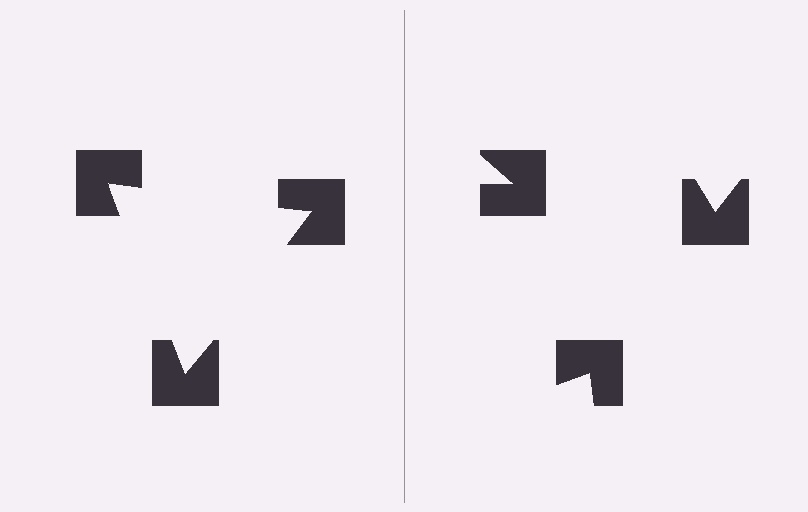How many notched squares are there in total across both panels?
6 — 3 on each side.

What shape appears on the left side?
An illusory triangle.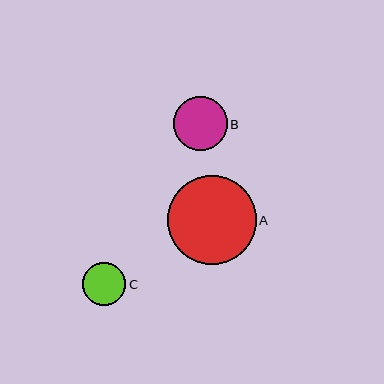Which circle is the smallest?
Circle C is the smallest with a size of approximately 44 pixels.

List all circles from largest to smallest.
From largest to smallest: A, B, C.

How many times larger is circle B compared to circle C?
Circle B is approximately 1.3 times the size of circle C.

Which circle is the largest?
Circle A is the largest with a size of approximately 89 pixels.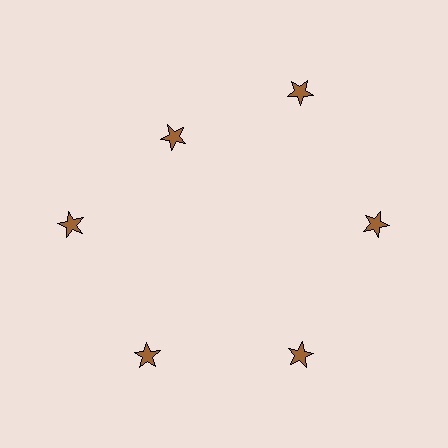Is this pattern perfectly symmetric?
No. The 6 brown stars are arranged in a ring, but one element near the 11 o'clock position is pulled inward toward the center, breaking the 6-fold rotational symmetry.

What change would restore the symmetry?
The symmetry would be restored by moving it outward, back onto the ring so that all 6 stars sit at equal angles and equal distance from the center.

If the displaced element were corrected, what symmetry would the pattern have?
It would have 6-fold rotational symmetry — the pattern would map onto itself every 60 degrees.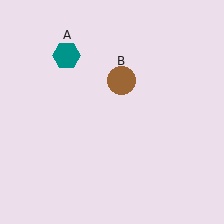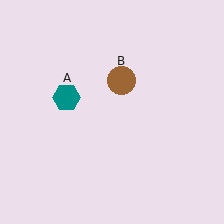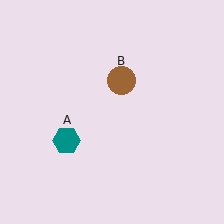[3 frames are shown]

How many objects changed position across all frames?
1 object changed position: teal hexagon (object A).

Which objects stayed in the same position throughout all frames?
Brown circle (object B) remained stationary.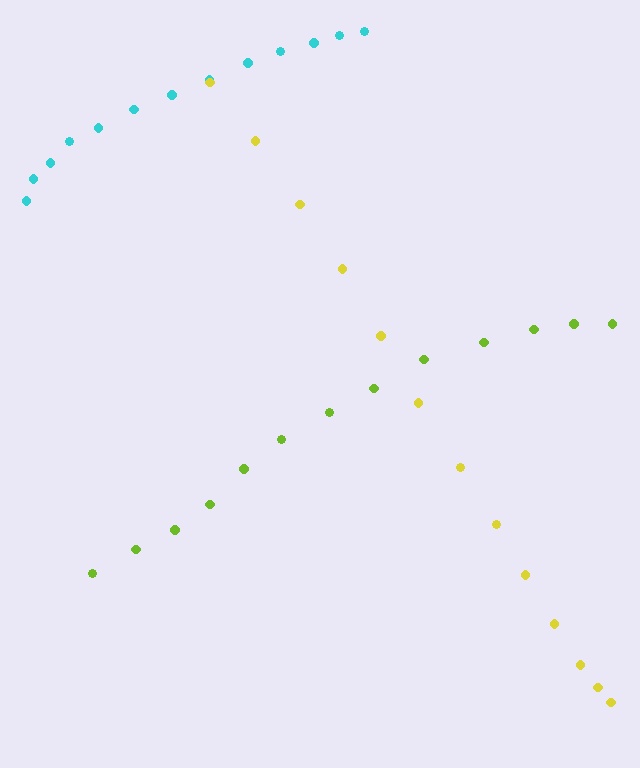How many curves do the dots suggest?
There are 3 distinct paths.